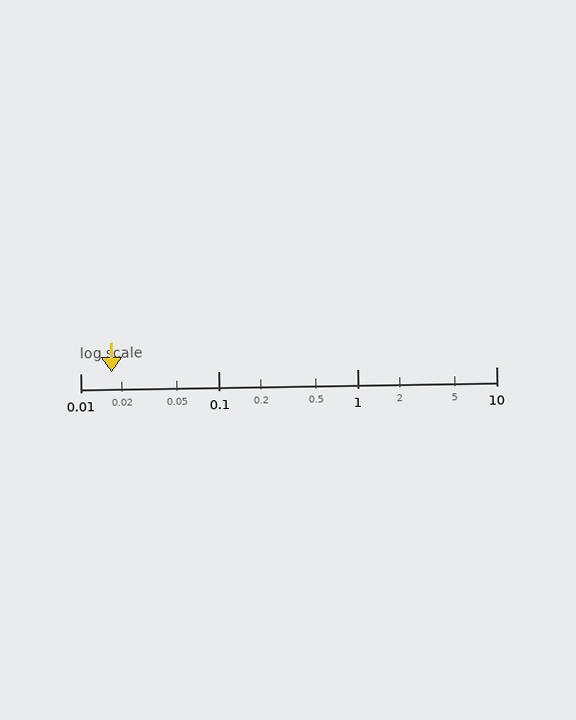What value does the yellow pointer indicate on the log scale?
The pointer indicates approximately 0.017.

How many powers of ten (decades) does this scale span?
The scale spans 3 decades, from 0.01 to 10.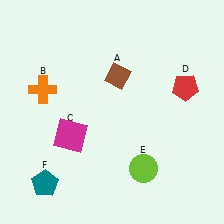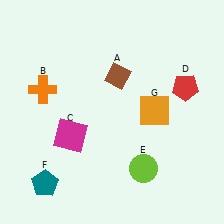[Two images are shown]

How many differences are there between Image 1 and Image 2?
There is 1 difference between the two images.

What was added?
An orange square (G) was added in Image 2.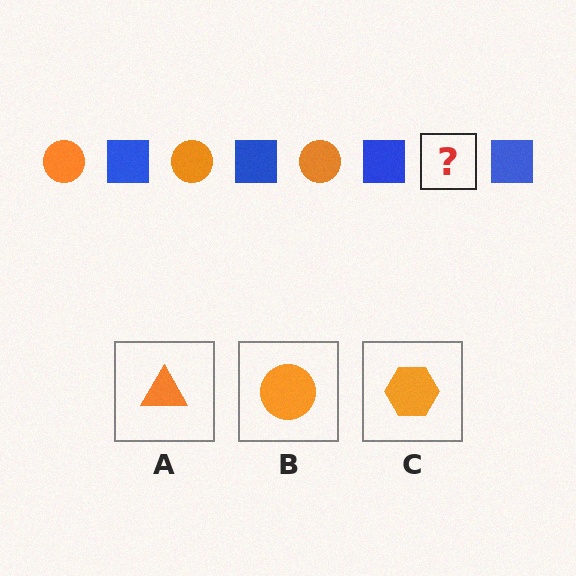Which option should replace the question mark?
Option B.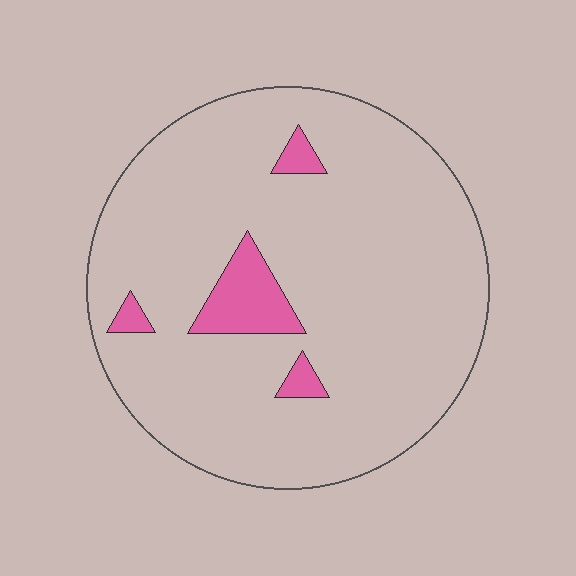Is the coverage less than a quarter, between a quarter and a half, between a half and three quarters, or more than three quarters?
Less than a quarter.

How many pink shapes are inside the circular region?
4.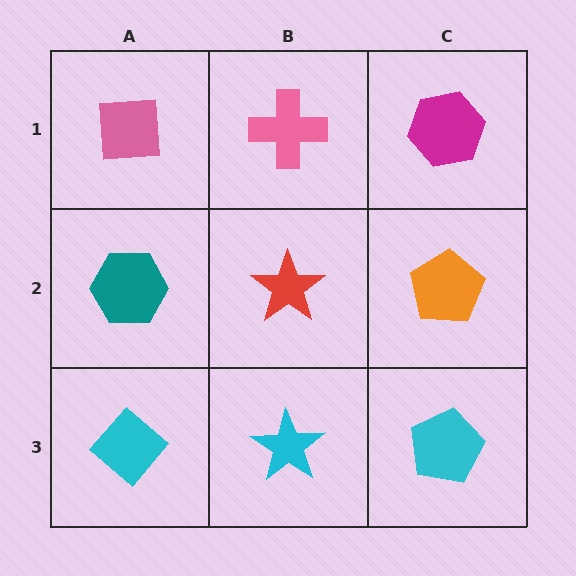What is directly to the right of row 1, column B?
A magenta hexagon.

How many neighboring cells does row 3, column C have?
2.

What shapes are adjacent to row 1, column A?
A teal hexagon (row 2, column A), a pink cross (row 1, column B).